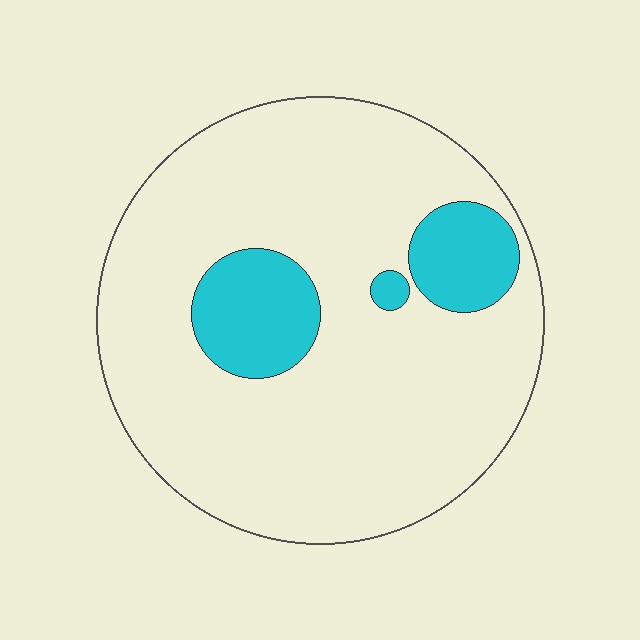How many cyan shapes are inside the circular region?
3.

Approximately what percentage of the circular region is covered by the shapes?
Approximately 15%.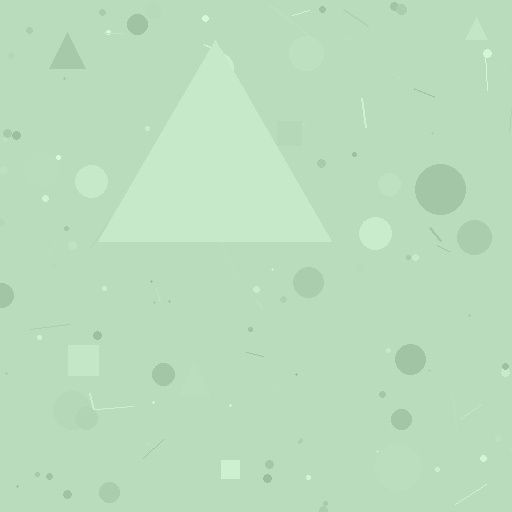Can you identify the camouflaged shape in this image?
The camouflaged shape is a triangle.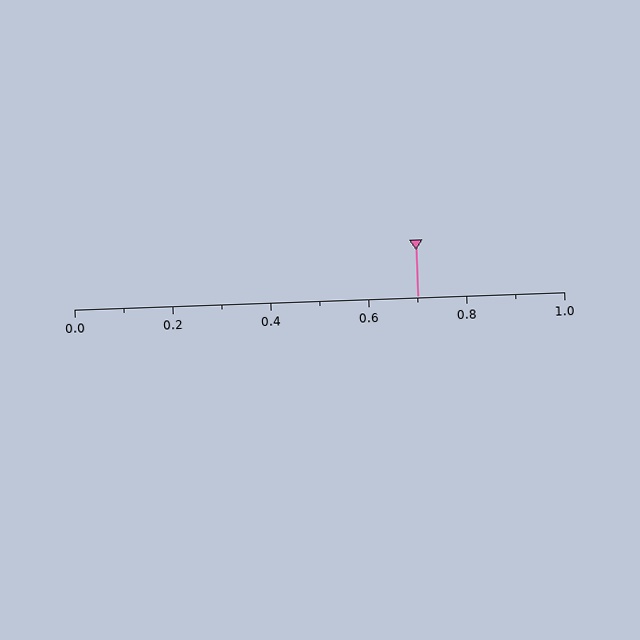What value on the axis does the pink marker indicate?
The marker indicates approximately 0.7.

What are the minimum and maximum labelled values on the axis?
The axis runs from 0.0 to 1.0.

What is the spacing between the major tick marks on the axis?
The major ticks are spaced 0.2 apart.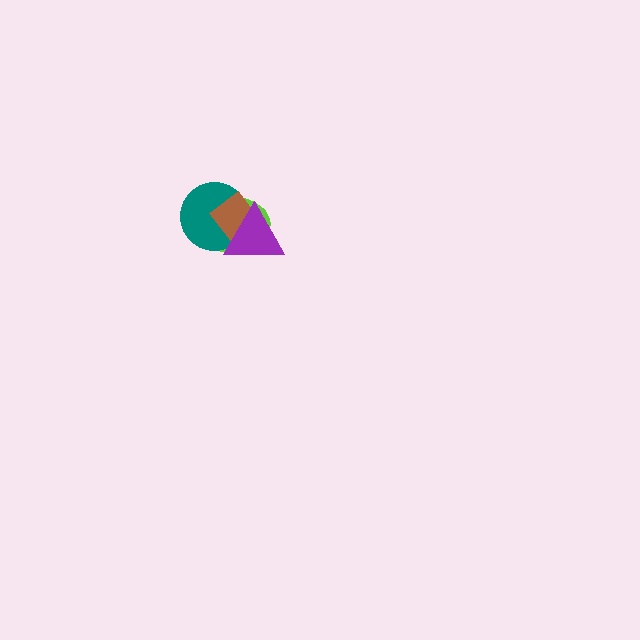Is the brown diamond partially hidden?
Yes, it is partially covered by another shape.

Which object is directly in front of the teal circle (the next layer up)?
The brown diamond is directly in front of the teal circle.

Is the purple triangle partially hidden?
No, no other shape covers it.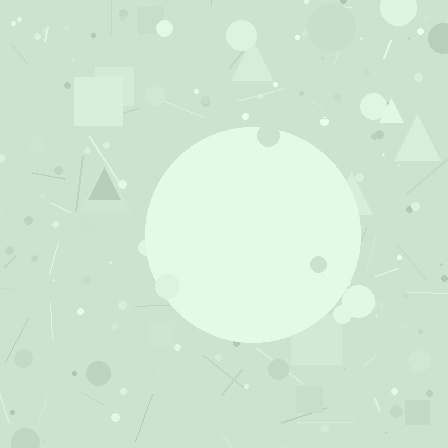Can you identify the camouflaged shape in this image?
The camouflaged shape is a circle.